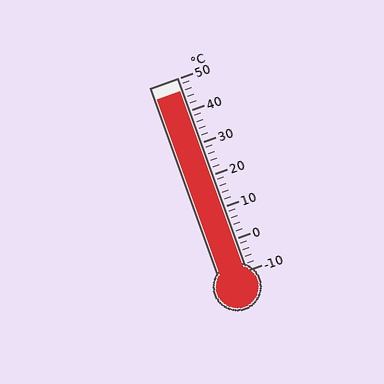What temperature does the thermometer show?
The thermometer shows approximately 46°C.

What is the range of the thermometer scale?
The thermometer scale ranges from -10°C to 50°C.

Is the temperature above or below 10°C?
The temperature is above 10°C.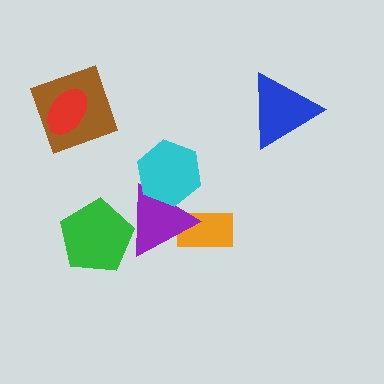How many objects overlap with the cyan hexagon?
1 object overlaps with the cyan hexagon.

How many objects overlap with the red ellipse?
1 object overlaps with the red ellipse.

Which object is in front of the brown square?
The red ellipse is in front of the brown square.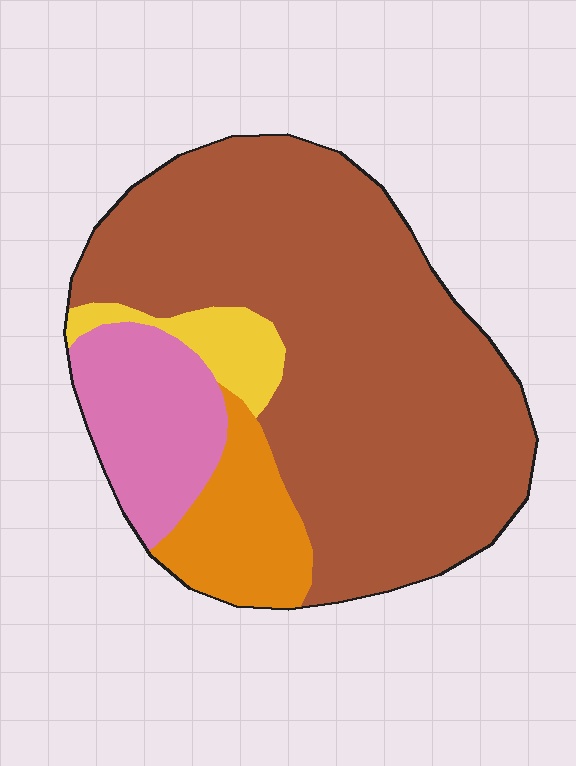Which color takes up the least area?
Yellow, at roughly 5%.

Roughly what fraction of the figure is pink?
Pink takes up about one eighth (1/8) of the figure.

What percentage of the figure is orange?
Orange covers 12% of the figure.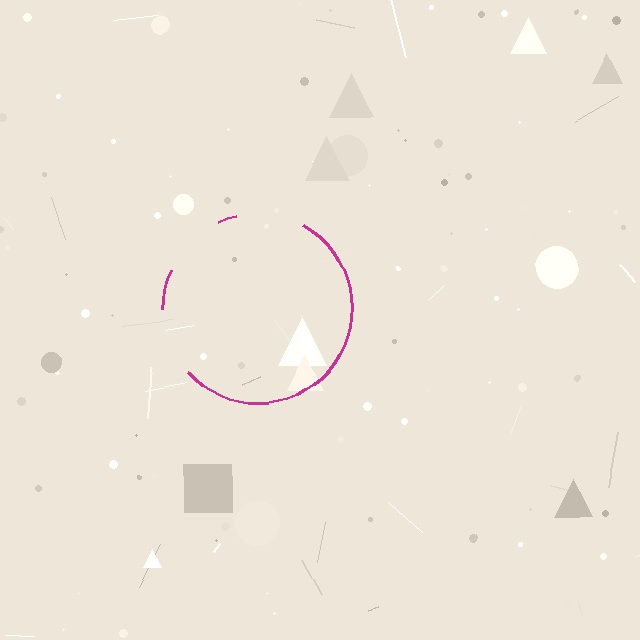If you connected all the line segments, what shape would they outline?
They would outline a circle.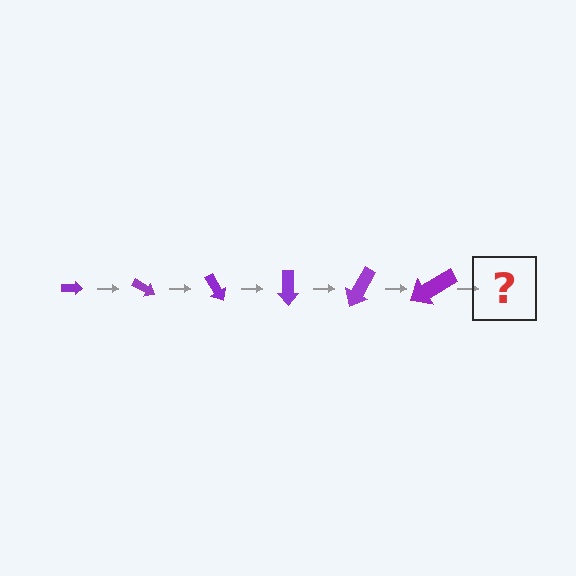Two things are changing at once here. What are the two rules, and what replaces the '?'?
The two rules are that the arrow grows larger each step and it rotates 30 degrees each step. The '?' should be an arrow, larger than the previous one and rotated 180 degrees from the start.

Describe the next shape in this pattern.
It should be an arrow, larger than the previous one and rotated 180 degrees from the start.